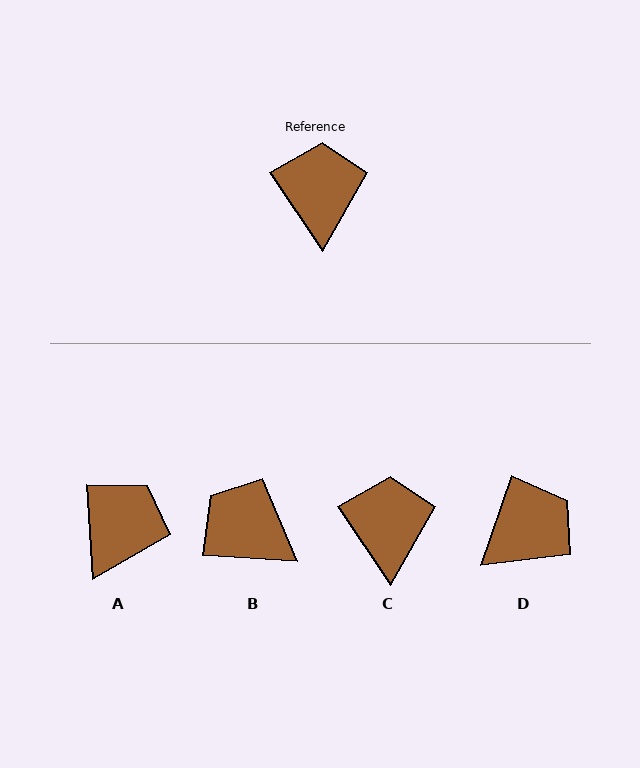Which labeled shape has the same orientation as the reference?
C.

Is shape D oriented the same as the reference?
No, it is off by about 53 degrees.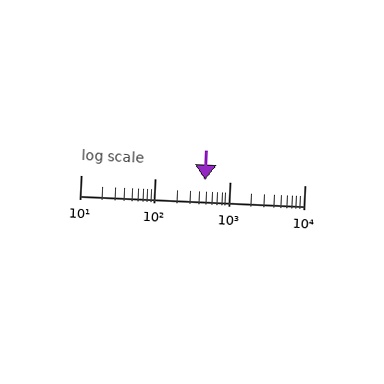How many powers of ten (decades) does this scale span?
The scale spans 3 decades, from 10 to 10000.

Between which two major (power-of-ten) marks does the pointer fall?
The pointer is between 100 and 1000.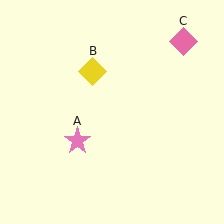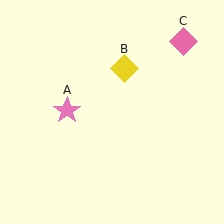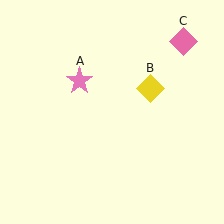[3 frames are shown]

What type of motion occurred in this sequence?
The pink star (object A), yellow diamond (object B) rotated clockwise around the center of the scene.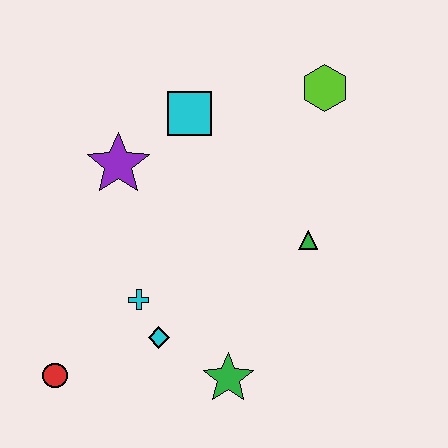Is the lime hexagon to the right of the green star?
Yes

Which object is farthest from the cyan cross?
The lime hexagon is farthest from the cyan cross.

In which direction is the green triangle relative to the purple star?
The green triangle is to the right of the purple star.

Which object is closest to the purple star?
The cyan square is closest to the purple star.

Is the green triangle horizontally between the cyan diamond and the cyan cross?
No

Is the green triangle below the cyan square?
Yes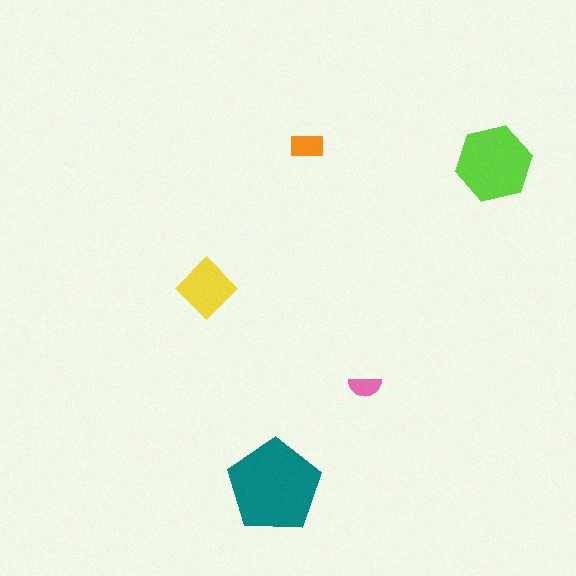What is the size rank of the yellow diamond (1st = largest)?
3rd.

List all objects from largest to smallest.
The teal pentagon, the lime hexagon, the yellow diamond, the orange rectangle, the pink semicircle.